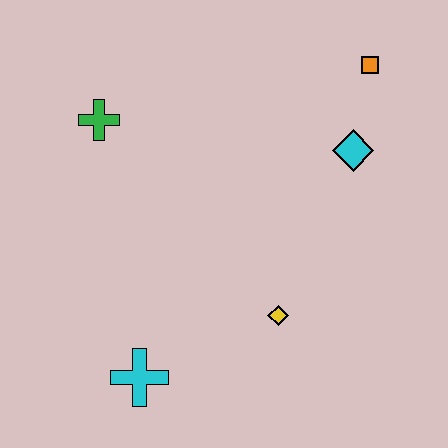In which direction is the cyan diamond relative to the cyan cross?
The cyan diamond is above the cyan cross.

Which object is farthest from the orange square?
The cyan cross is farthest from the orange square.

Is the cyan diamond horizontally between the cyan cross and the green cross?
No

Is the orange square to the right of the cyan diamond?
Yes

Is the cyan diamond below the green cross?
Yes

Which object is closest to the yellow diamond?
The cyan cross is closest to the yellow diamond.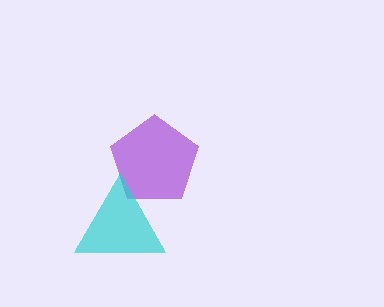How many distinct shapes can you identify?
There are 2 distinct shapes: a purple pentagon, a cyan triangle.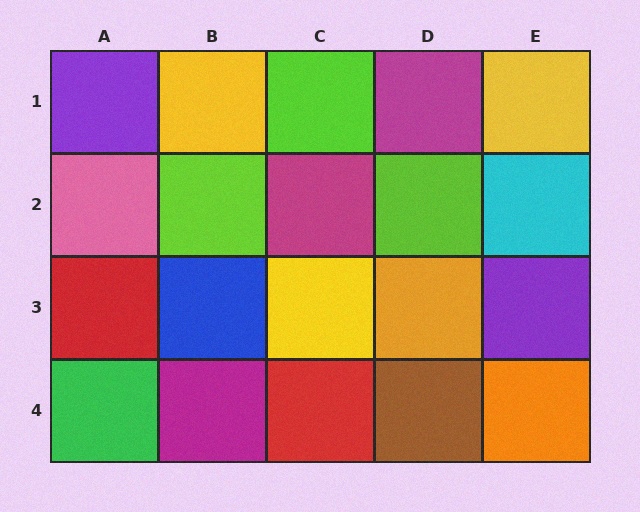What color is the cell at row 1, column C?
Lime.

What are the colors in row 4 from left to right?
Green, magenta, red, brown, orange.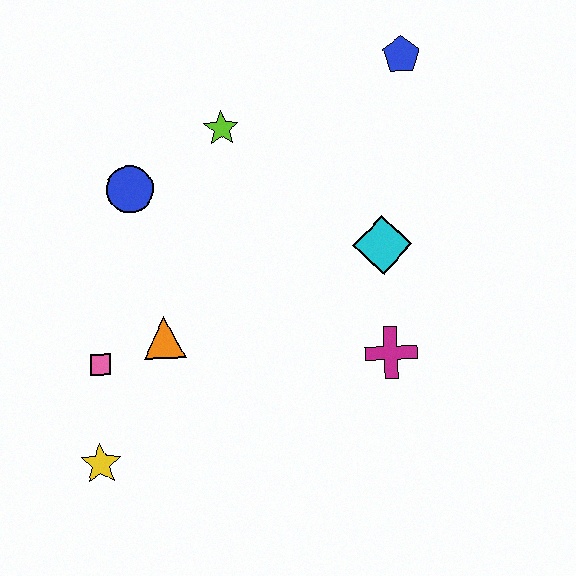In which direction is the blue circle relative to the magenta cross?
The blue circle is to the left of the magenta cross.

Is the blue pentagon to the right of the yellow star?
Yes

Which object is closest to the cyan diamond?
The magenta cross is closest to the cyan diamond.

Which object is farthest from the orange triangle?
The blue pentagon is farthest from the orange triangle.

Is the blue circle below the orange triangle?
No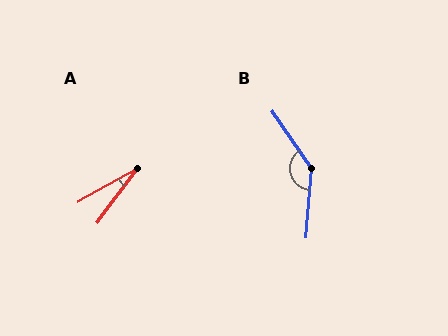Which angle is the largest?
B, at approximately 141 degrees.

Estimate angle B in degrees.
Approximately 141 degrees.